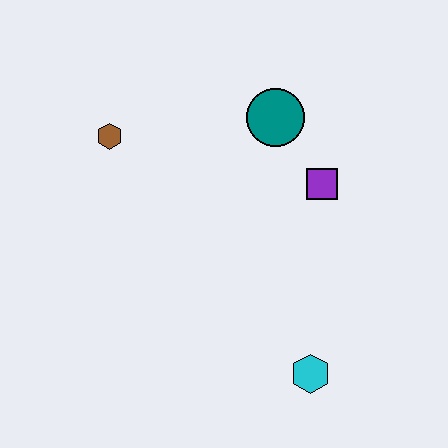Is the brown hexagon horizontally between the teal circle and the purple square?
No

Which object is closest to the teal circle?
The purple square is closest to the teal circle.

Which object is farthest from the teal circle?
The cyan hexagon is farthest from the teal circle.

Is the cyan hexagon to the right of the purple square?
No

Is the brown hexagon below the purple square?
No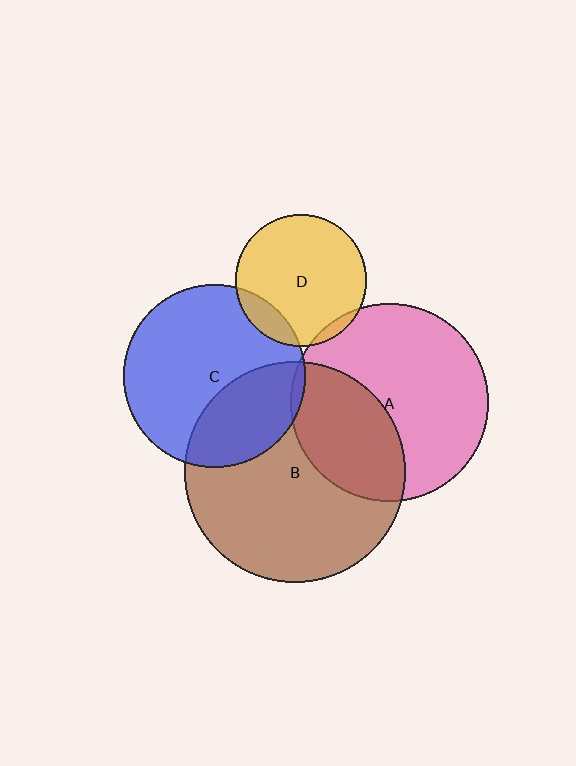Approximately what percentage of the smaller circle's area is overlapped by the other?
Approximately 5%.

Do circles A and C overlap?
Yes.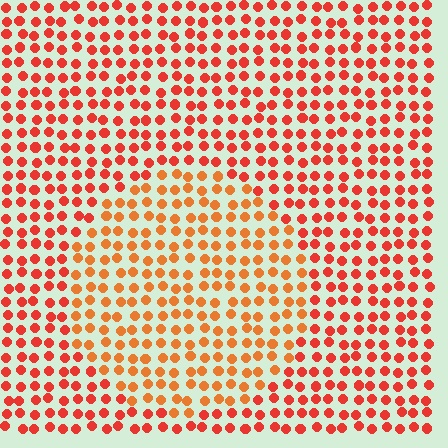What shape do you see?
I see a circle.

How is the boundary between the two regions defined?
The boundary is defined purely by a slight shift in hue (about 22 degrees). Spacing, size, and orientation are identical on both sides.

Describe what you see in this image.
The image is filled with small red elements in a uniform arrangement. A circle-shaped region is visible where the elements are tinted to a slightly different hue, forming a subtle color boundary.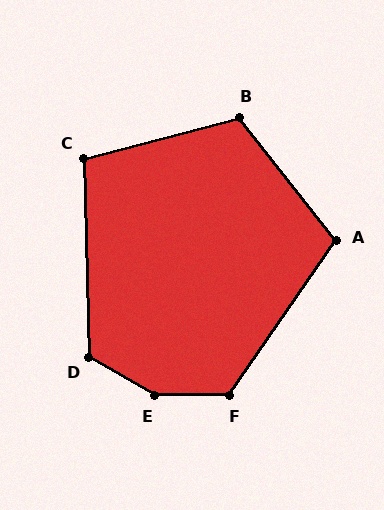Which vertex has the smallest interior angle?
C, at approximately 103 degrees.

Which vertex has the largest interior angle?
E, at approximately 150 degrees.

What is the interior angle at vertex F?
Approximately 125 degrees (obtuse).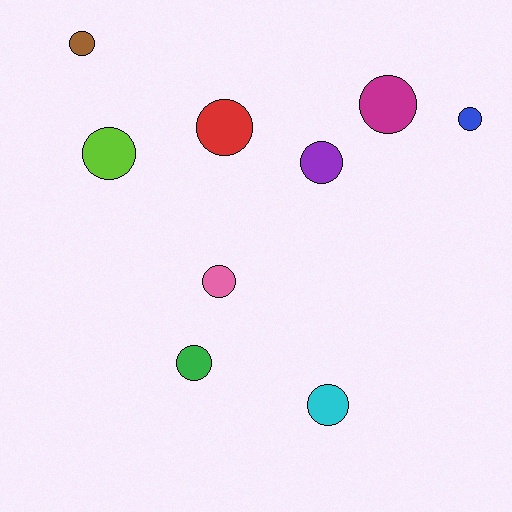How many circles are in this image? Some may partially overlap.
There are 9 circles.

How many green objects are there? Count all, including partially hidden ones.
There is 1 green object.